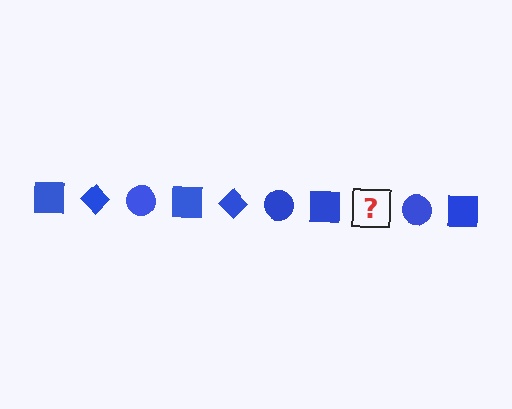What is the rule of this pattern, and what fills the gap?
The rule is that the pattern cycles through square, diamond, circle shapes in blue. The gap should be filled with a blue diamond.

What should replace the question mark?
The question mark should be replaced with a blue diamond.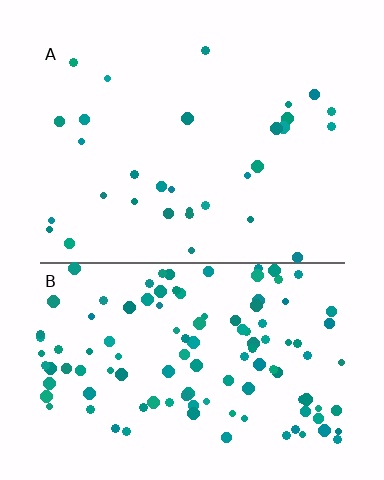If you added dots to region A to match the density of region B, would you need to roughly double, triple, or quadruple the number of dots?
Approximately quadruple.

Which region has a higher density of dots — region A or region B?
B (the bottom).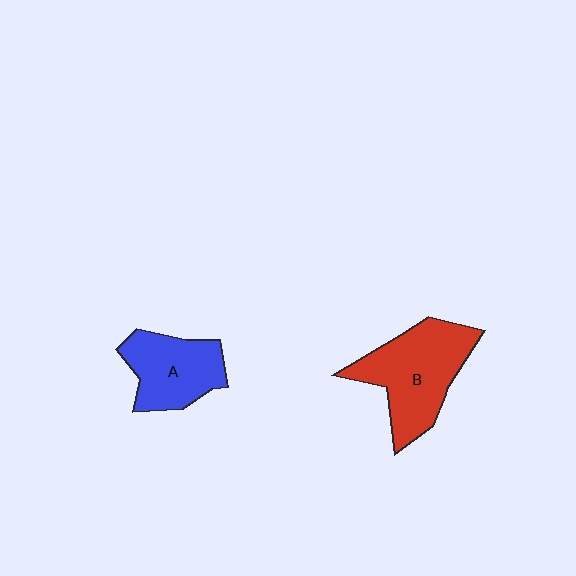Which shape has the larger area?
Shape B (red).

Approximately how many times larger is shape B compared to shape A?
Approximately 1.4 times.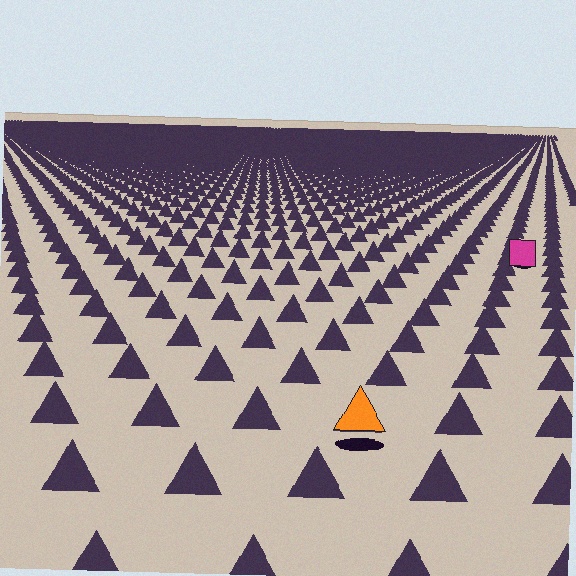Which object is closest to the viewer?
The orange triangle is closest. The texture marks near it are larger and more spread out.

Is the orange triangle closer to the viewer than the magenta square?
Yes. The orange triangle is closer — you can tell from the texture gradient: the ground texture is coarser near it.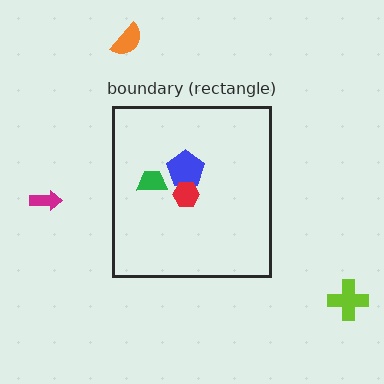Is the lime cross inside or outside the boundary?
Outside.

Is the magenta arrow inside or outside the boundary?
Outside.